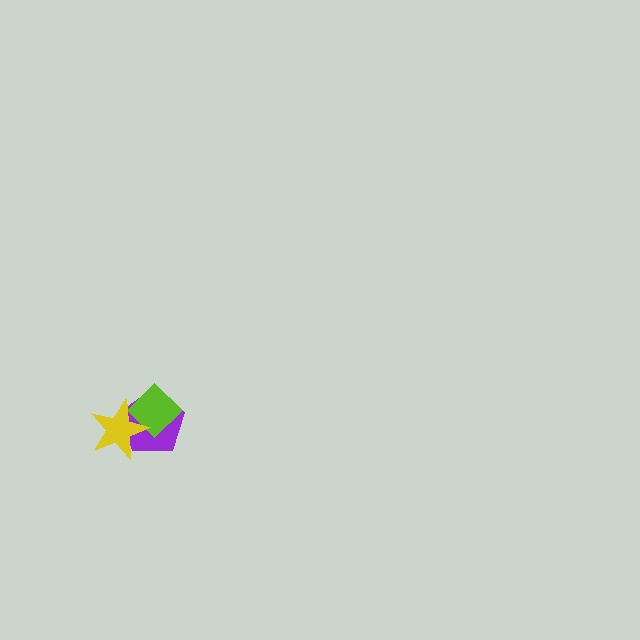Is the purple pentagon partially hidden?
Yes, it is partially covered by another shape.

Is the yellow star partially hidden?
No, no other shape covers it.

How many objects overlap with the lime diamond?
2 objects overlap with the lime diamond.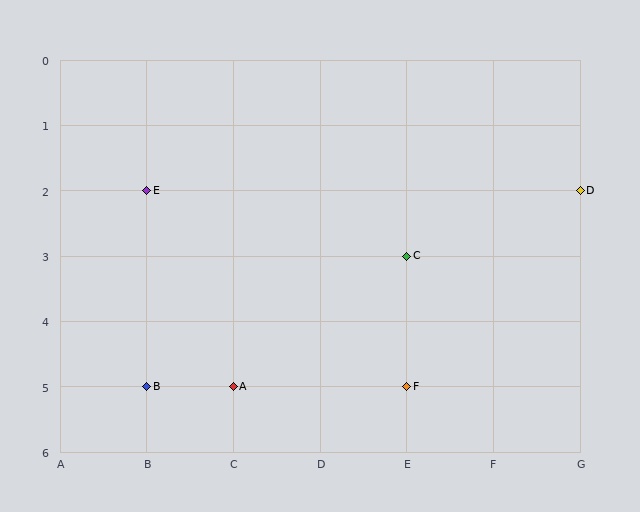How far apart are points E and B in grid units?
Points E and B are 3 rows apart.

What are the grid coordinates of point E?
Point E is at grid coordinates (B, 2).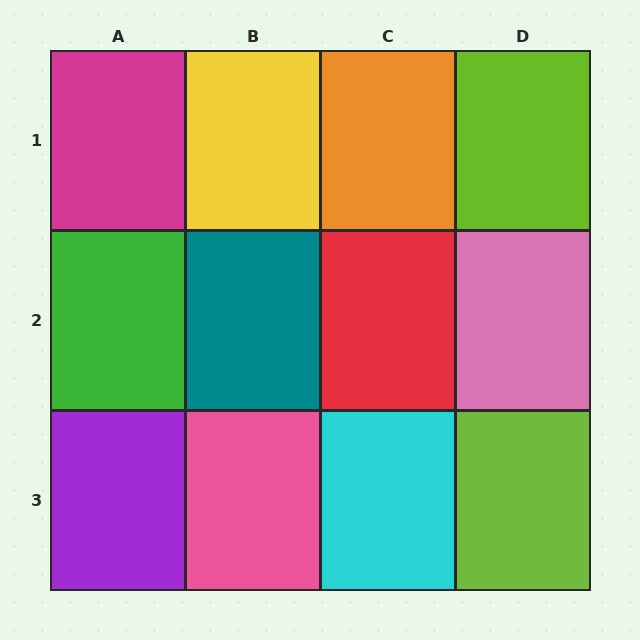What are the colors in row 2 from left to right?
Green, teal, red, pink.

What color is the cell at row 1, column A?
Magenta.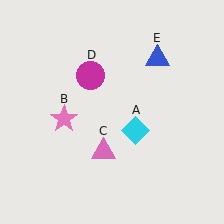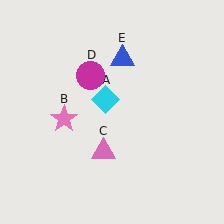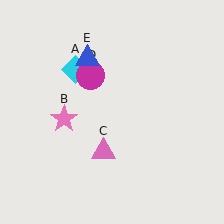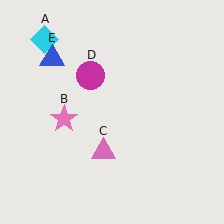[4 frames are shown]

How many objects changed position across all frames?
2 objects changed position: cyan diamond (object A), blue triangle (object E).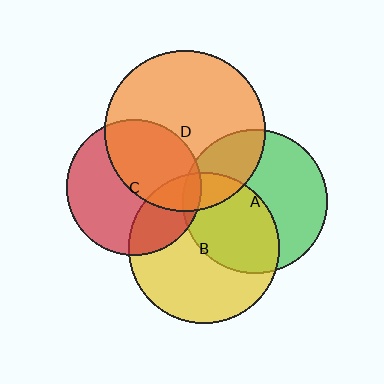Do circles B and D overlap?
Yes.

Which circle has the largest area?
Circle D (orange).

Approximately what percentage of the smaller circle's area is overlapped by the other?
Approximately 15%.